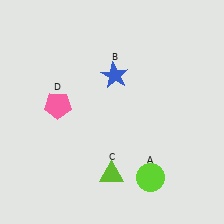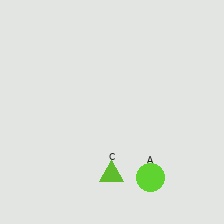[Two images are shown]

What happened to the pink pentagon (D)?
The pink pentagon (D) was removed in Image 2. It was in the top-left area of Image 1.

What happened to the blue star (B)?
The blue star (B) was removed in Image 2. It was in the top-right area of Image 1.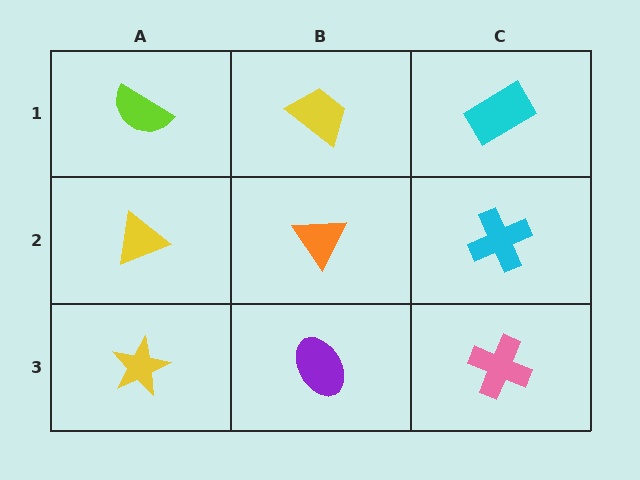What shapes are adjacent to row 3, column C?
A cyan cross (row 2, column C), a purple ellipse (row 3, column B).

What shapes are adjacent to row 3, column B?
An orange triangle (row 2, column B), a yellow star (row 3, column A), a pink cross (row 3, column C).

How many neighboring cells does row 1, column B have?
3.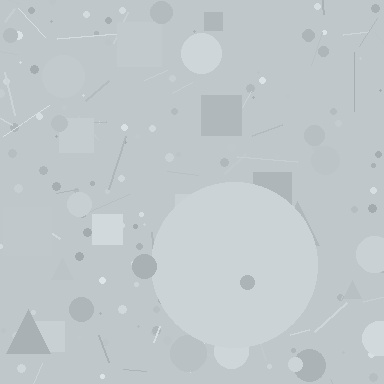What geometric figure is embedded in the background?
A circle is embedded in the background.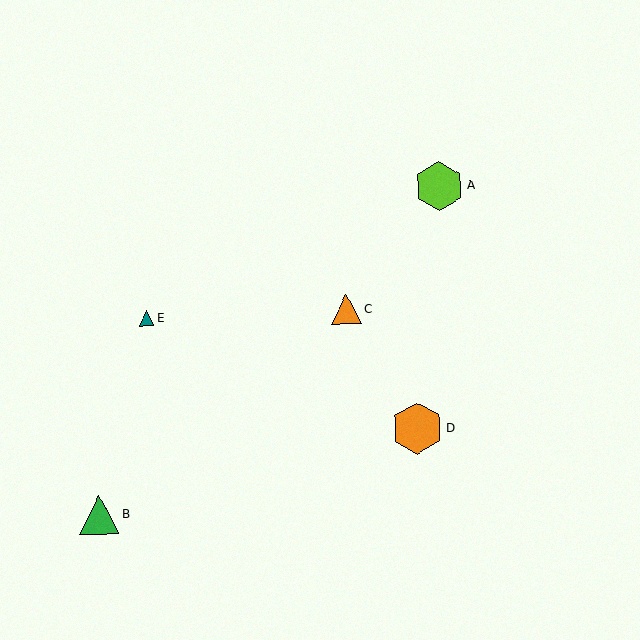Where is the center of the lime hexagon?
The center of the lime hexagon is at (439, 186).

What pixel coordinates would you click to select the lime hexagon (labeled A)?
Click at (439, 186) to select the lime hexagon A.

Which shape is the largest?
The orange hexagon (labeled D) is the largest.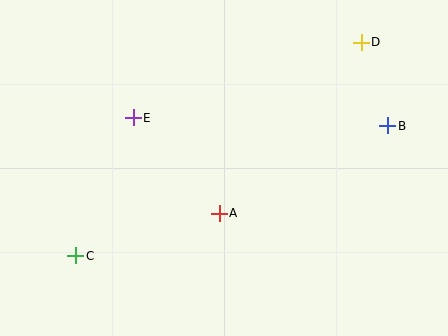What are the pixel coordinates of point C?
Point C is at (76, 256).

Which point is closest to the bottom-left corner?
Point C is closest to the bottom-left corner.